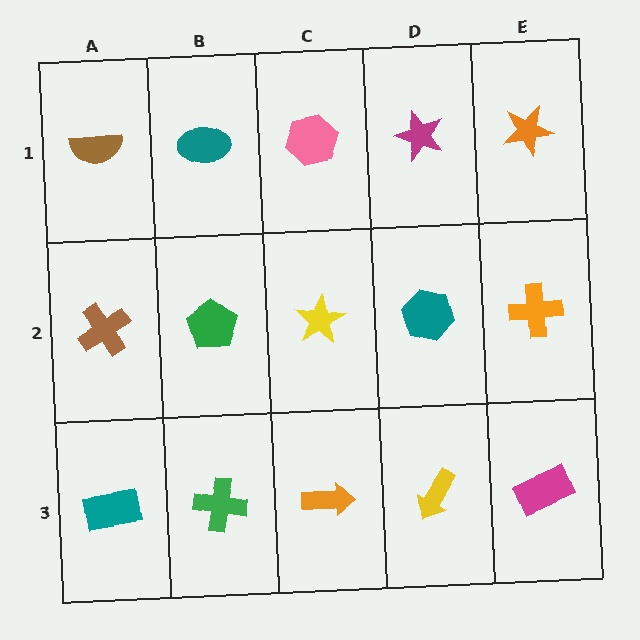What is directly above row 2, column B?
A teal ellipse.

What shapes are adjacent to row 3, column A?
A brown cross (row 2, column A), a green cross (row 3, column B).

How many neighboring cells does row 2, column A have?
3.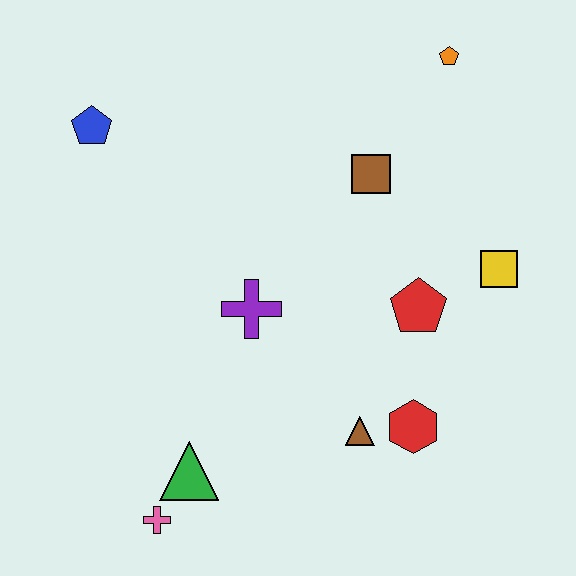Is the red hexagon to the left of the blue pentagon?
No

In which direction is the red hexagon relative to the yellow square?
The red hexagon is below the yellow square.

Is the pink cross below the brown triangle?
Yes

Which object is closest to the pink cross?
The green triangle is closest to the pink cross.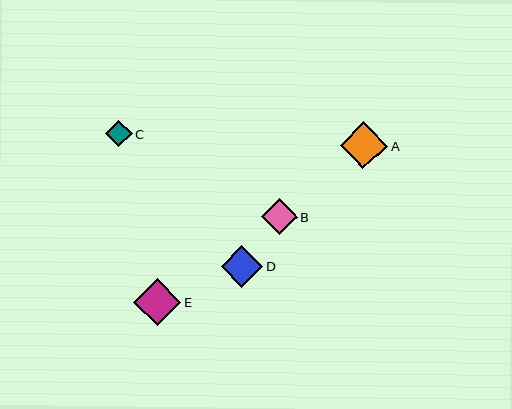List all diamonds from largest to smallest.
From largest to smallest: A, E, D, B, C.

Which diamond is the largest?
Diamond A is the largest with a size of approximately 48 pixels.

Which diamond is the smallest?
Diamond C is the smallest with a size of approximately 27 pixels.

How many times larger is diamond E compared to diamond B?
Diamond E is approximately 1.3 times the size of diamond B.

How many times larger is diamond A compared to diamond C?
Diamond A is approximately 1.8 times the size of diamond C.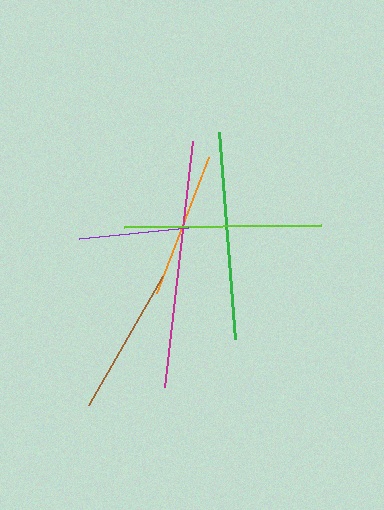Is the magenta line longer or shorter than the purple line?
The magenta line is longer than the purple line.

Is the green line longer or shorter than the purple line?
The green line is longer than the purple line.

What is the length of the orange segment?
The orange segment is approximately 146 pixels long.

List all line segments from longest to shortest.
From longest to shortest: magenta, green, lime, brown, orange, purple.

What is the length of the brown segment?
The brown segment is approximately 149 pixels long.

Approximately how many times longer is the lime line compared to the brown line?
The lime line is approximately 1.3 times the length of the brown line.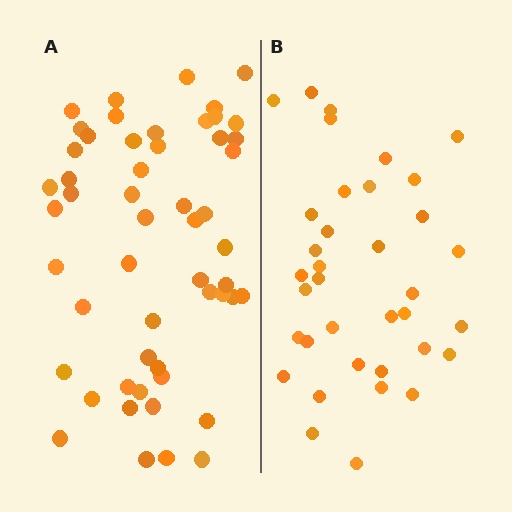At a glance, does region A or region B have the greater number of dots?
Region A (the left region) has more dots.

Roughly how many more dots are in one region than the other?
Region A has approximately 15 more dots than region B.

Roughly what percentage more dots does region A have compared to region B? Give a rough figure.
About 45% more.